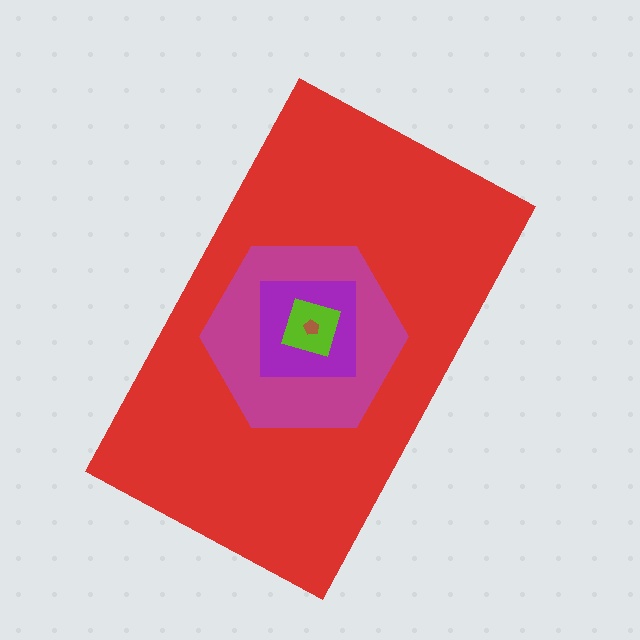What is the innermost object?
The brown pentagon.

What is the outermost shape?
The red rectangle.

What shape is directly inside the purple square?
The lime diamond.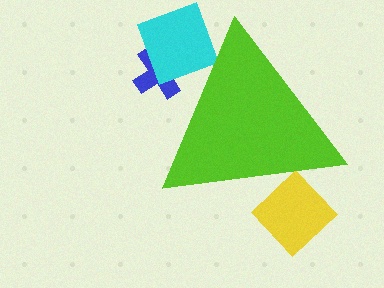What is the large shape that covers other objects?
A lime triangle.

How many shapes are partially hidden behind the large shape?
4 shapes are partially hidden.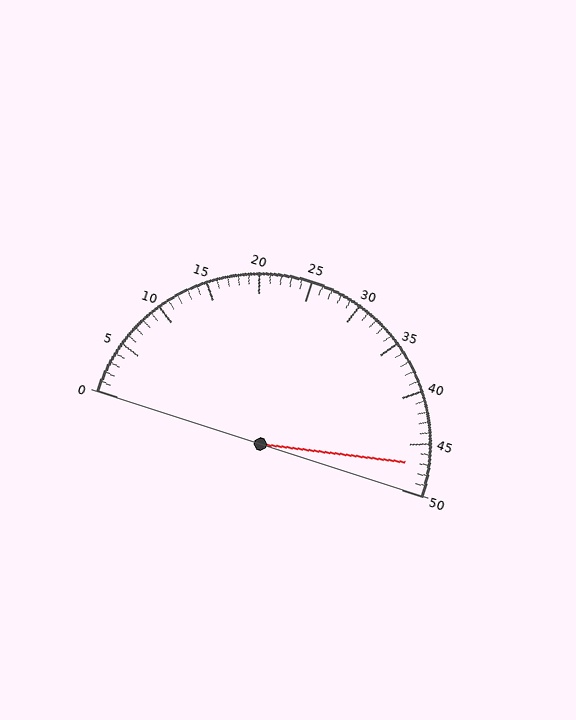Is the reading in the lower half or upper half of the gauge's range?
The reading is in the upper half of the range (0 to 50).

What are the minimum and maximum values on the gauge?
The gauge ranges from 0 to 50.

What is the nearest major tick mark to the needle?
The nearest major tick mark is 45.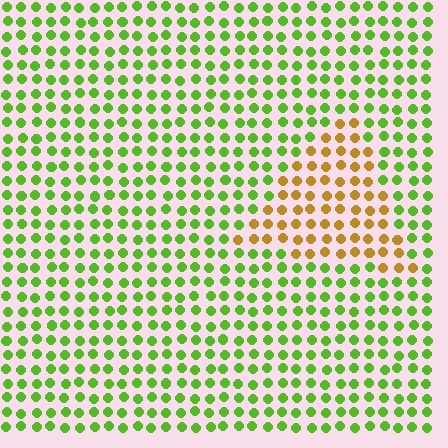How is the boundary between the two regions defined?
The boundary is defined purely by a slight shift in hue (about 60 degrees). Spacing, size, and orientation are identical on both sides.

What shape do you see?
I see a triangle.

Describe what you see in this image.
The image is filled with small lime elements in a uniform arrangement. A triangle-shaped region is visible where the elements are tinted to a slightly different hue, forming a subtle color boundary.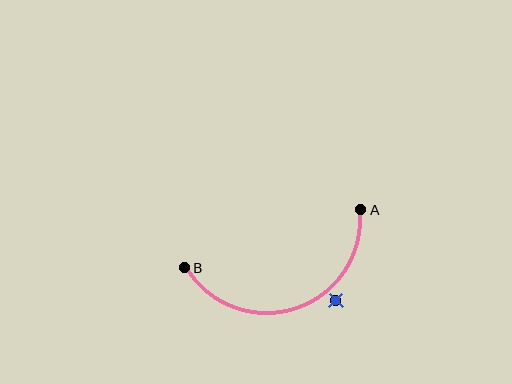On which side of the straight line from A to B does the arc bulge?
The arc bulges below the straight line connecting A and B.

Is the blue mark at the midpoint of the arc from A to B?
No — the blue mark does not lie on the arc at all. It sits slightly outside the curve.